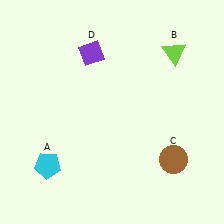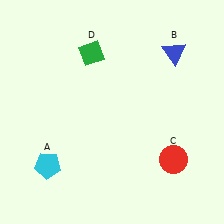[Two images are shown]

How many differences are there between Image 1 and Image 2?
There are 3 differences between the two images.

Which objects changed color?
B changed from lime to blue. C changed from brown to red. D changed from purple to green.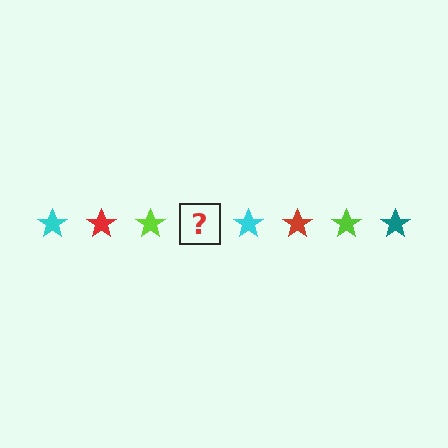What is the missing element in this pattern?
The missing element is a teal star.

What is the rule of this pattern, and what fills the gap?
The rule is that the pattern cycles through cyan, red, lime, teal stars. The gap should be filled with a teal star.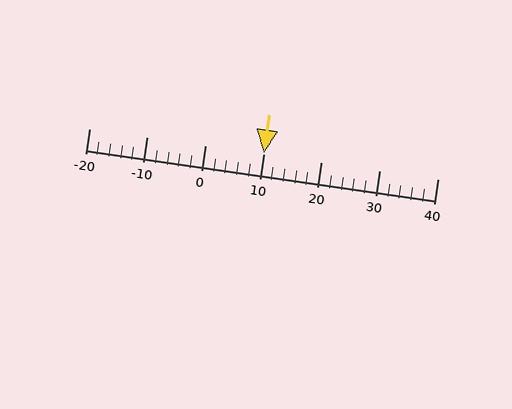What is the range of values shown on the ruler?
The ruler shows values from -20 to 40.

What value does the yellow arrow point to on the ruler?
The yellow arrow points to approximately 10.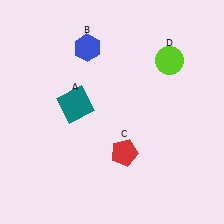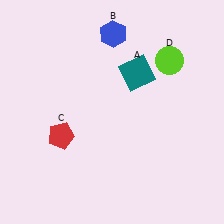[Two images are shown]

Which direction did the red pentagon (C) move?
The red pentagon (C) moved left.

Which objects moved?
The objects that moved are: the teal square (A), the blue hexagon (B), the red pentagon (C).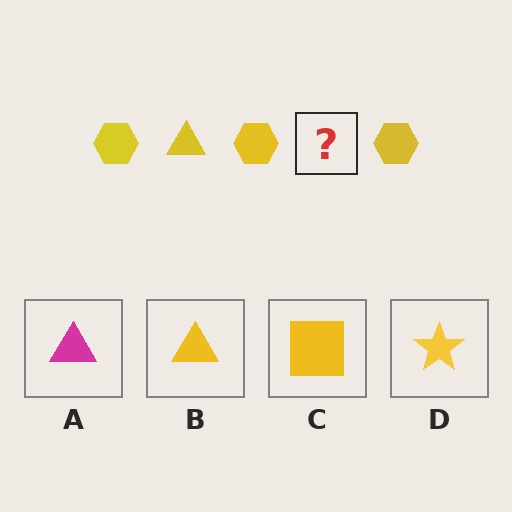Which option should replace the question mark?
Option B.